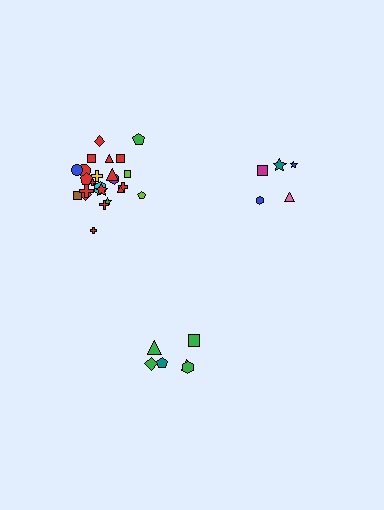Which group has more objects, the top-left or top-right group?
The top-left group.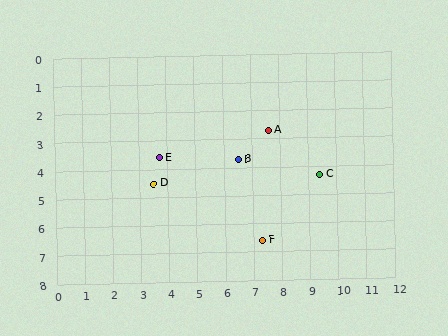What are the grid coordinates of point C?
Point C is at approximately (9.4, 4.3).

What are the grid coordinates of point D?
Point D is at approximately (3.5, 4.5).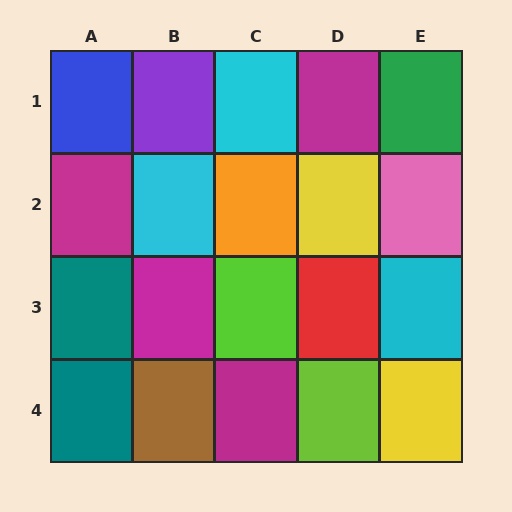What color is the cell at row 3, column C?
Lime.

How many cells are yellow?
2 cells are yellow.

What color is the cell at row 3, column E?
Cyan.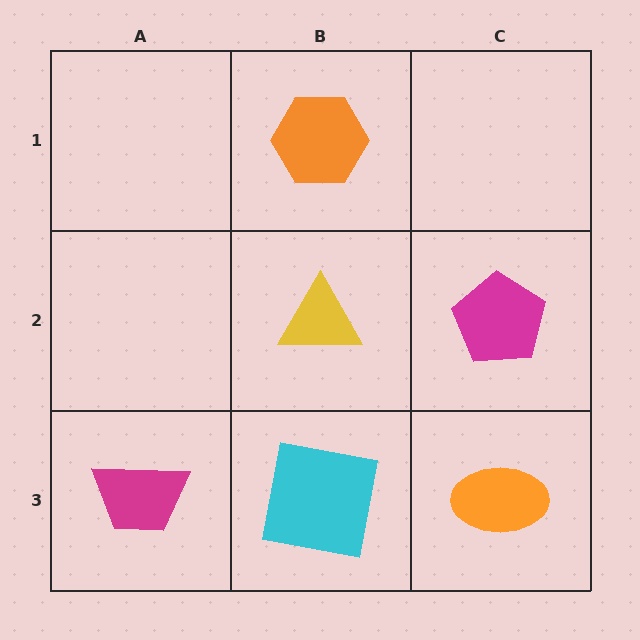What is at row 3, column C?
An orange ellipse.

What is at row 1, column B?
An orange hexagon.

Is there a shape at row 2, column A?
No, that cell is empty.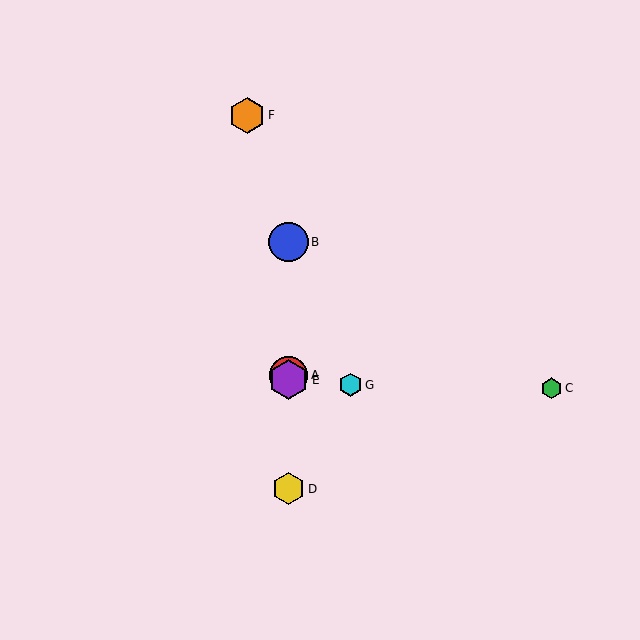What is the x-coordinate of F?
Object F is at x≈247.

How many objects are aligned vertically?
4 objects (A, B, D, E) are aligned vertically.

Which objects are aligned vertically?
Objects A, B, D, E are aligned vertically.